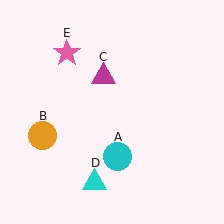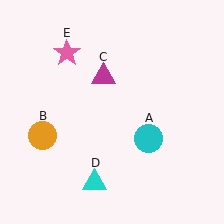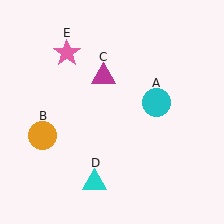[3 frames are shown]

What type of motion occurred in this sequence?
The cyan circle (object A) rotated counterclockwise around the center of the scene.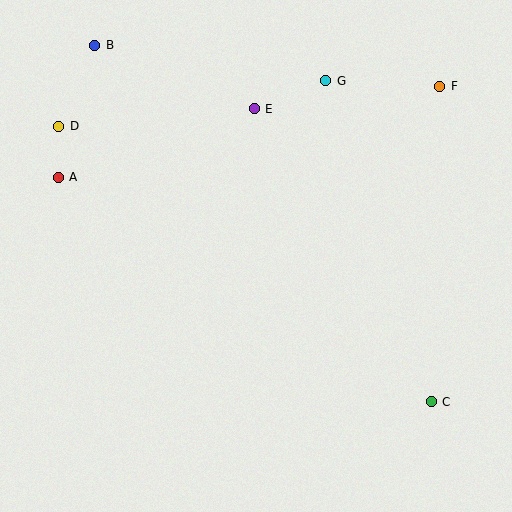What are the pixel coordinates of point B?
Point B is at (95, 45).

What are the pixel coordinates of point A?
Point A is at (58, 177).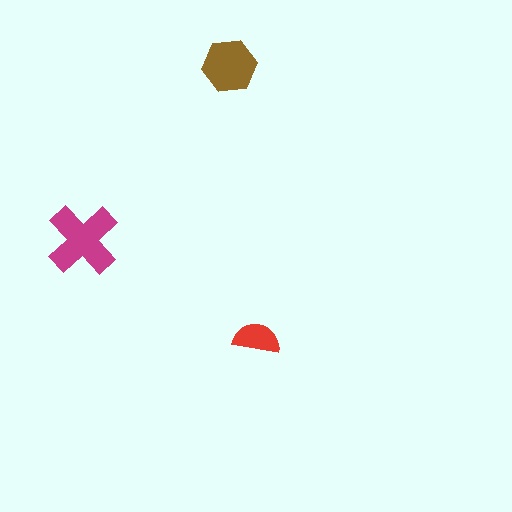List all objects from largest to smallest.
The magenta cross, the brown hexagon, the red semicircle.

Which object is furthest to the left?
The magenta cross is leftmost.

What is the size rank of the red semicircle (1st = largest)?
3rd.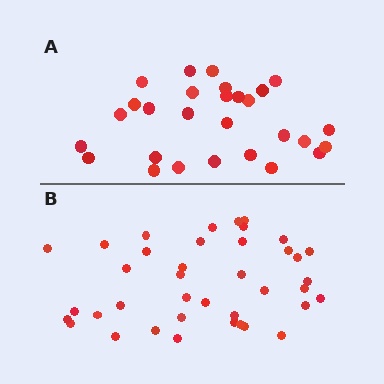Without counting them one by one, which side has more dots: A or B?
Region B (the bottom region) has more dots.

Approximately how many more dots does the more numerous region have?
Region B has roughly 12 or so more dots than region A.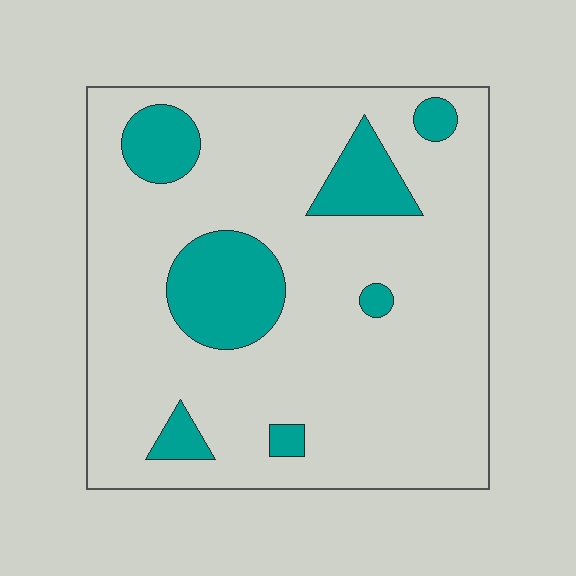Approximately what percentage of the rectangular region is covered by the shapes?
Approximately 15%.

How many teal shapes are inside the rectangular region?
7.